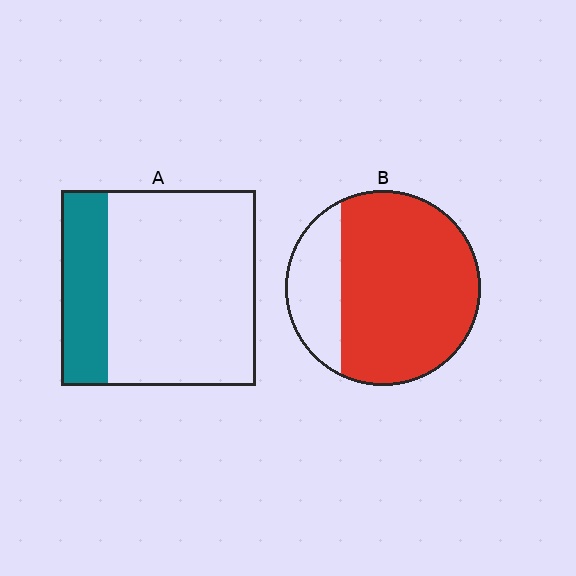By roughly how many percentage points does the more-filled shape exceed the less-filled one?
By roughly 50 percentage points (B over A).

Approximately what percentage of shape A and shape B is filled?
A is approximately 25% and B is approximately 75%.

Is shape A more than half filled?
No.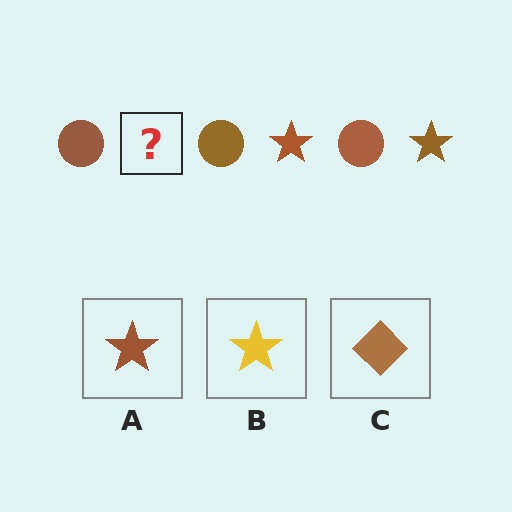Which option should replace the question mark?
Option A.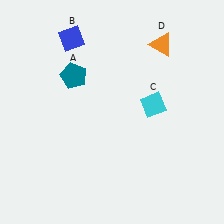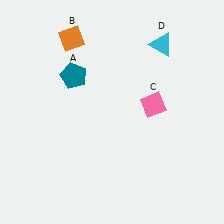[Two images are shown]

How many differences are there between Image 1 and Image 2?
There are 3 differences between the two images.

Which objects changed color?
B changed from blue to orange. C changed from cyan to pink. D changed from orange to cyan.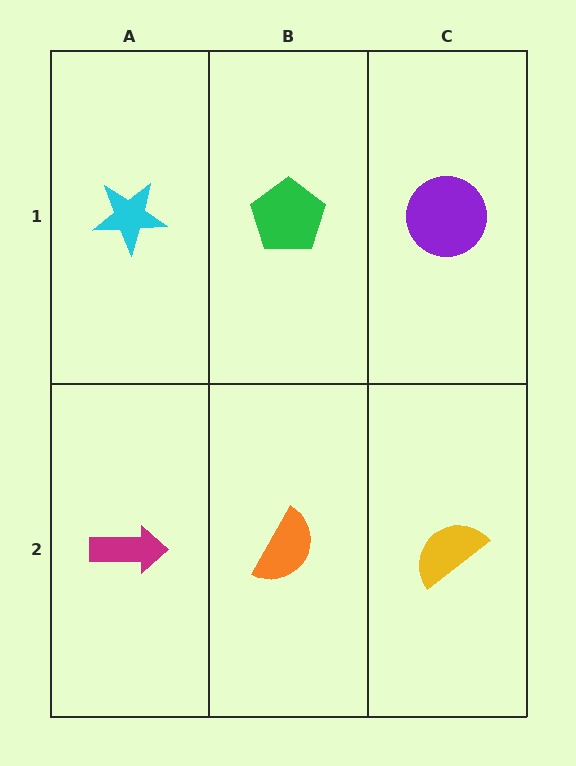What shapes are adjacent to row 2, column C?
A purple circle (row 1, column C), an orange semicircle (row 2, column B).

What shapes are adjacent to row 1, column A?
A magenta arrow (row 2, column A), a green pentagon (row 1, column B).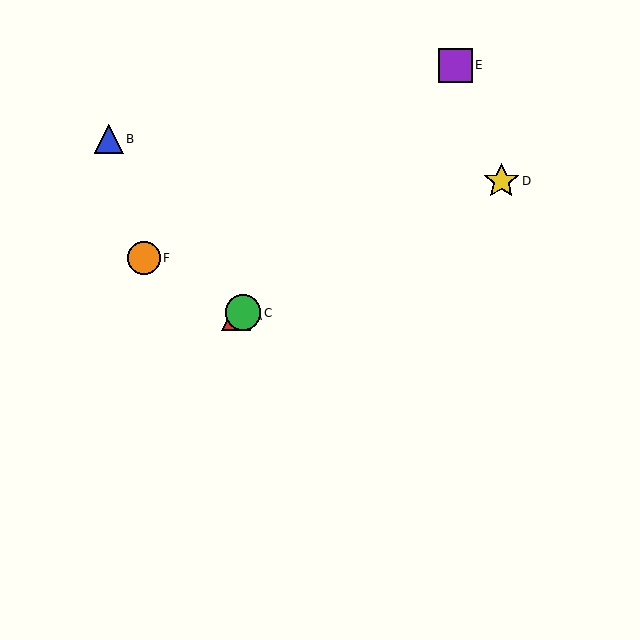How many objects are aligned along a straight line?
3 objects (A, C, D) are aligned along a straight line.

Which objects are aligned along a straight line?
Objects A, C, D are aligned along a straight line.